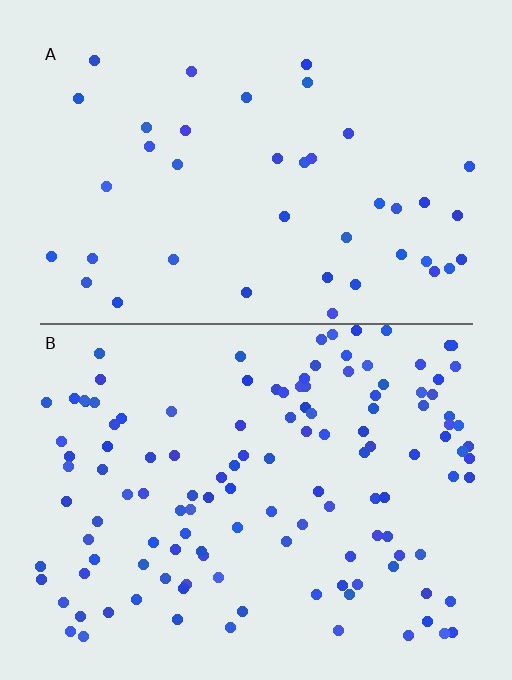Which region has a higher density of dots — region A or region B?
B (the bottom).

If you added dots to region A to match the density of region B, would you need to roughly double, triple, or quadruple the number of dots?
Approximately triple.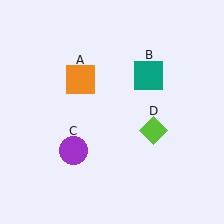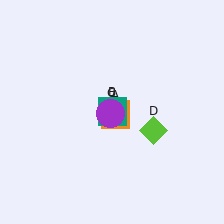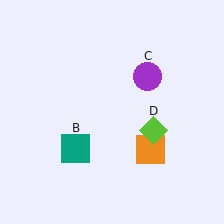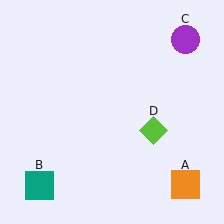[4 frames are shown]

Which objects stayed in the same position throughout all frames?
Lime diamond (object D) remained stationary.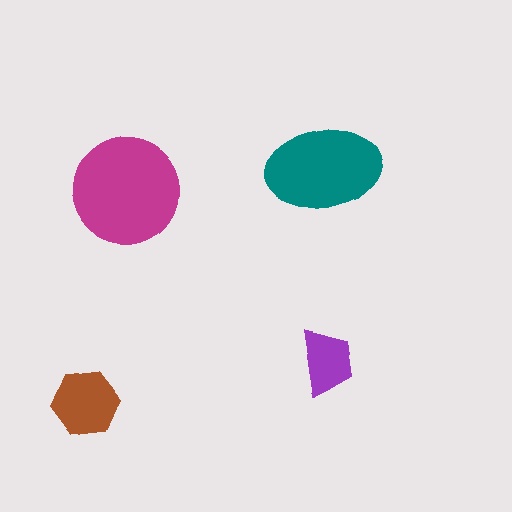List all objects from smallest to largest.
The purple trapezoid, the brown hexagon, the teal ellipse, the magenta circle.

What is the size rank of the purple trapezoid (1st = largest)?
4th.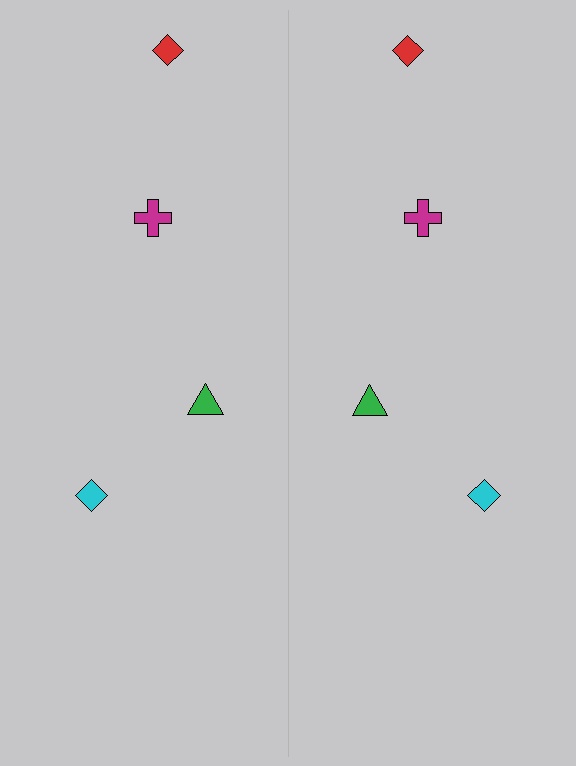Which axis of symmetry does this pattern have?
The pattern has a vertical axis of symmetry running through the center of the image.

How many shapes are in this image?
There are 8 shapes in this image.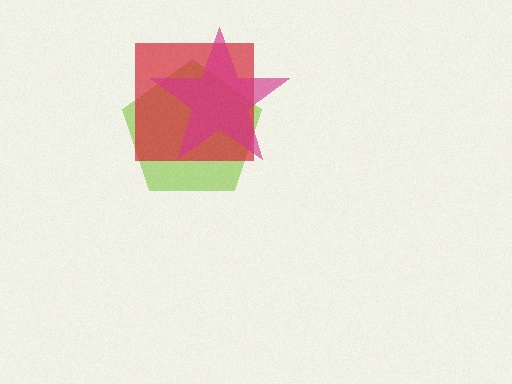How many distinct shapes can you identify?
There are 3 distinct shapes: a lime pentagon, a red square, a magenta star.